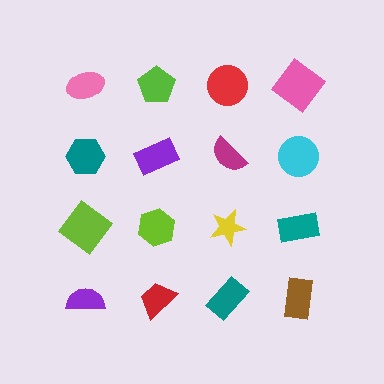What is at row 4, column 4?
A brown rectangle.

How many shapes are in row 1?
4 shapes.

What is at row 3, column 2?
A lime hexagon.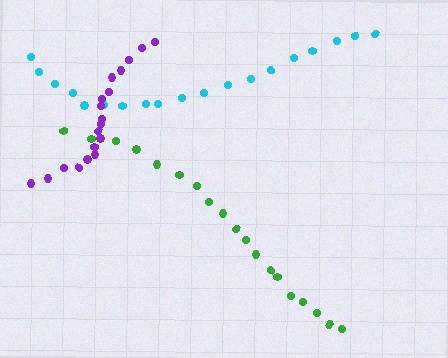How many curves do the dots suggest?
There are 3 distinct paths.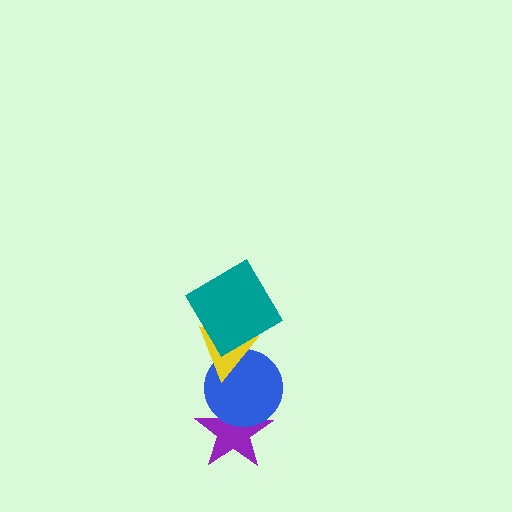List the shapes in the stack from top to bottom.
From top to bottom: the teal diamond, the yellow triangle, the blue circle, the purple star.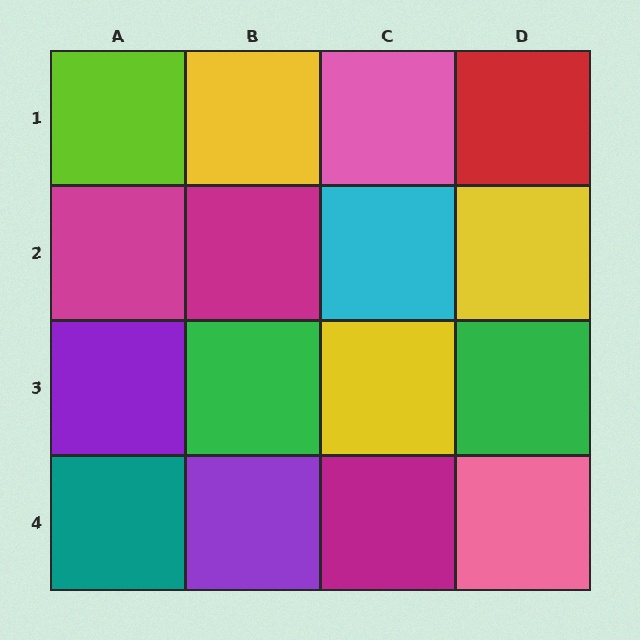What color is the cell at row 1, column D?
Red.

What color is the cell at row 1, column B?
Yellow.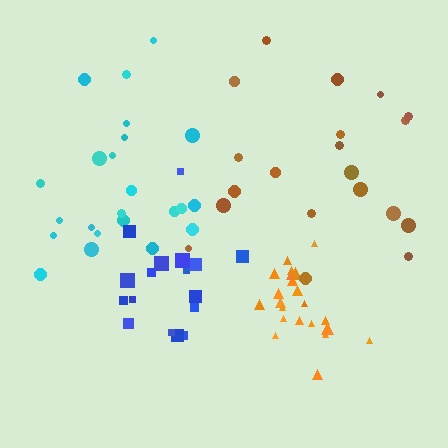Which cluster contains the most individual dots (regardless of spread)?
Cyan (23).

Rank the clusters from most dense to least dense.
orange, blue, cyan, brown.